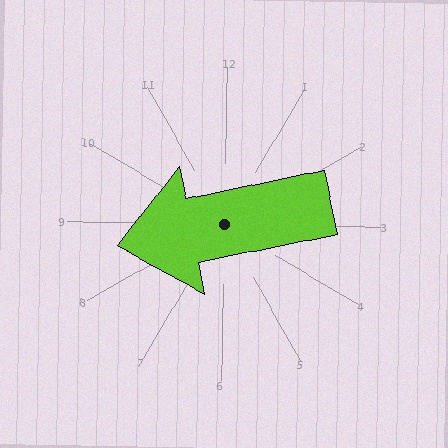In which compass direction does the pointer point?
West.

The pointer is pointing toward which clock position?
Roughly 9 o'clock.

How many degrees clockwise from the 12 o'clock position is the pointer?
Approximately 258 degrees.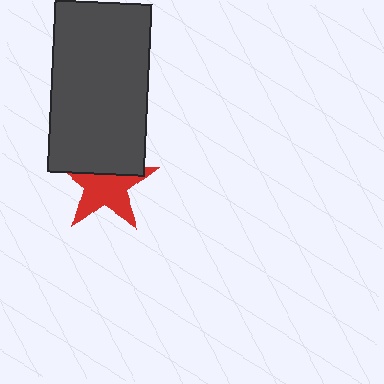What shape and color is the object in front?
The object in front is a dark gray rectangle.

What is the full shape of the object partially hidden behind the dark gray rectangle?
The partially hidden object is a red star.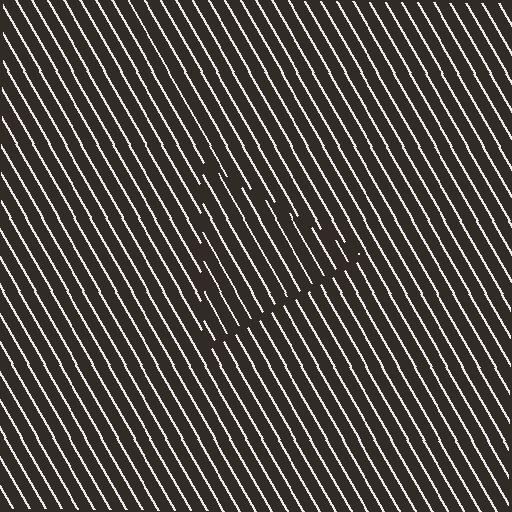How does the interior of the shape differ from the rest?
The interior of the shape contains the same grating, shifted by half a period — the contour is defined by the phase discontinuity where line-ends from the inner and outer gratings abut.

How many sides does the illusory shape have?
3 sides — the line-ends trace a triangle.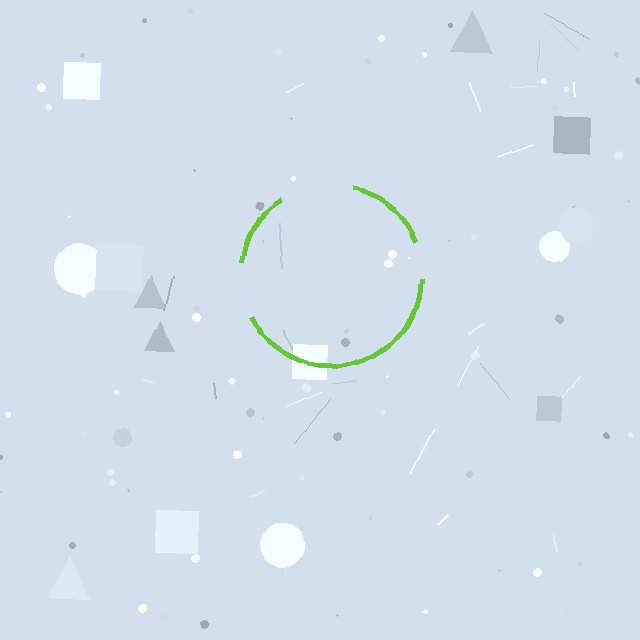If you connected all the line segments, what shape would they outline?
They would outline a circle.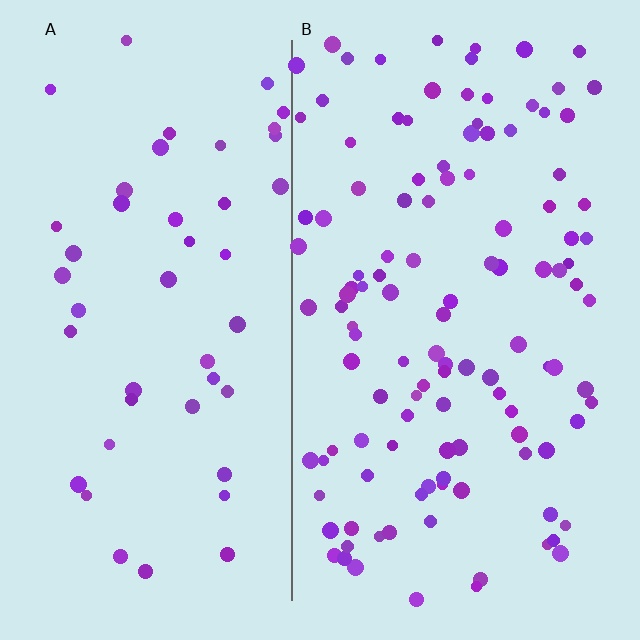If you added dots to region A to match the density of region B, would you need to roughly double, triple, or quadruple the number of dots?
Approximately triple.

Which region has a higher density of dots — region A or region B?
B (the right).